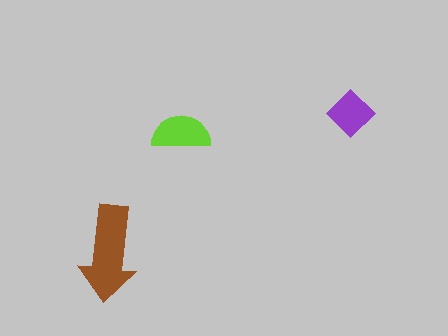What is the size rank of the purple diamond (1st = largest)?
3rd.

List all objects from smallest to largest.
The purple diamond, the lime semicircle, the brown arrow.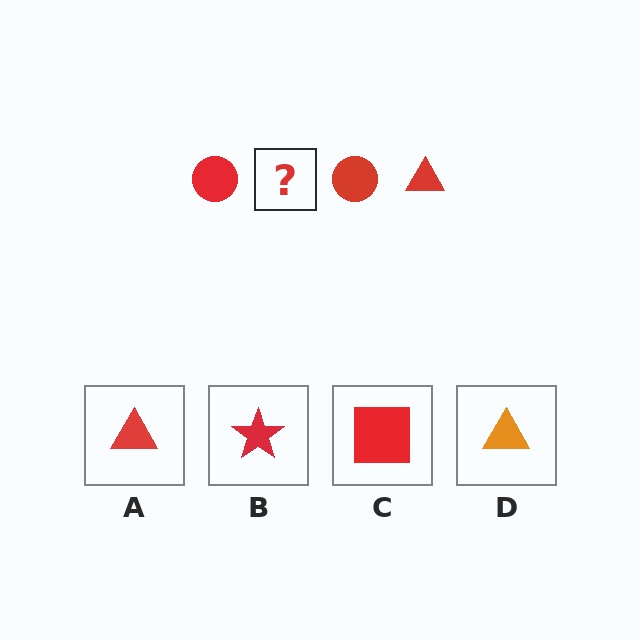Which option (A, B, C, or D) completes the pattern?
A.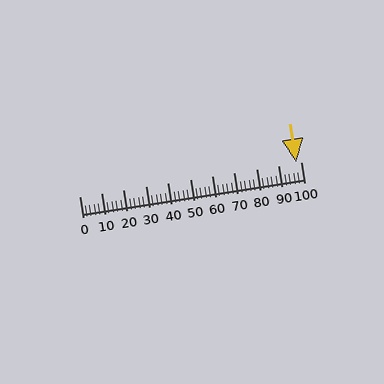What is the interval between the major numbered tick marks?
The major tick marks are spaced 10 units apart.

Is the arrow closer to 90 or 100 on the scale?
The arrow is closer to 100.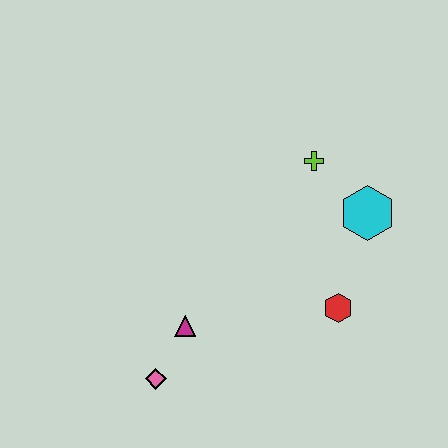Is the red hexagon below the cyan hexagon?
Yes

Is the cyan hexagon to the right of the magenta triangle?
Yes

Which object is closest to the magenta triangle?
The pink diamond is closest to the magenta triangle.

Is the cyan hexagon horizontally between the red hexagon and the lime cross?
No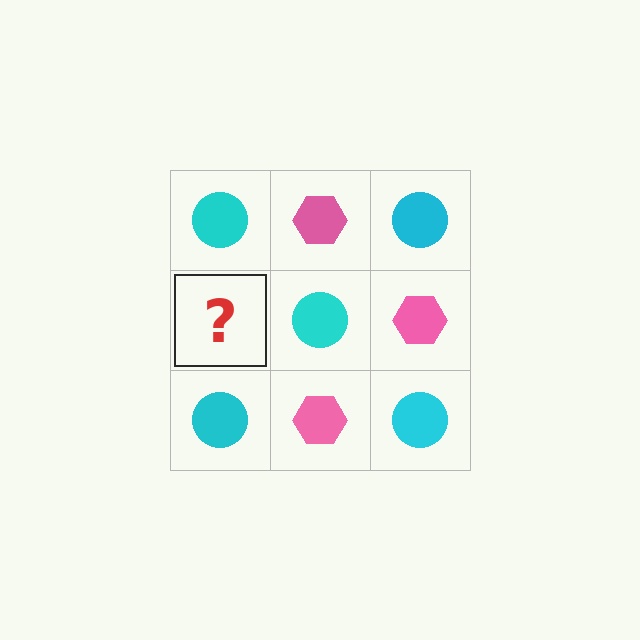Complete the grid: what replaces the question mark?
The question mark should be replaced with a pink hexagon.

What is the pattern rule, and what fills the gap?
The rule is that it alternates cyan circle and pink hexagon in a checkerboard pattern. The gap should be filled with a pink hexagon.